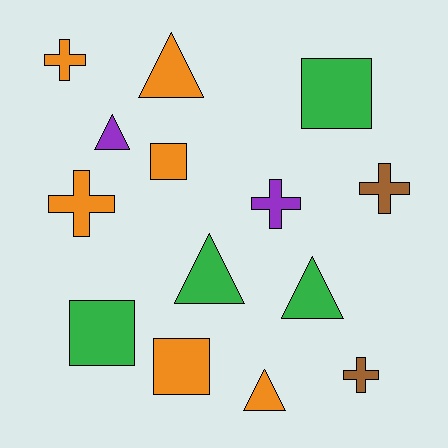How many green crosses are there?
There are no green crosses.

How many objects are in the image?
There are 14 objects.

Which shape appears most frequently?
Triangle, with 5 objects.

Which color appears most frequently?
Orange, with 6 objects.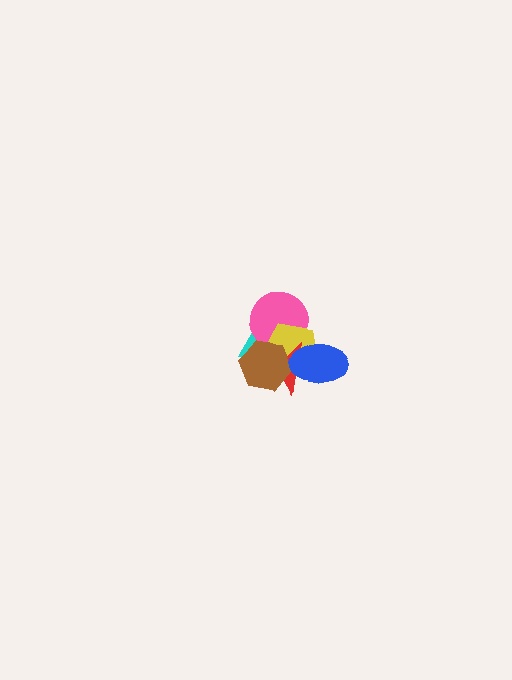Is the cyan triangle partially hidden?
Yes, it is partially covered by another shape.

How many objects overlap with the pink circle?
4 objects overlap with the pink circle.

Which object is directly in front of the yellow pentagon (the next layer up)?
The red star is directly in front of the yellow pentagon.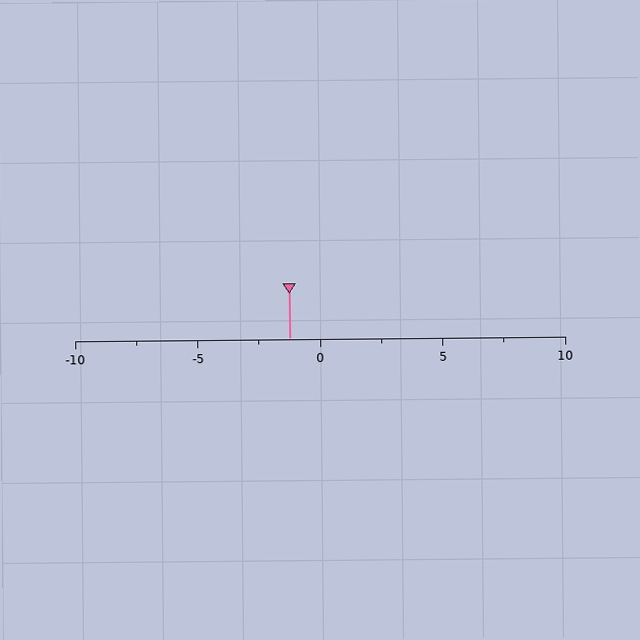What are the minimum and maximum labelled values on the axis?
The axis runs from -10 to 10.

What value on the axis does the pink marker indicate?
The marker indicates approximately -1.2.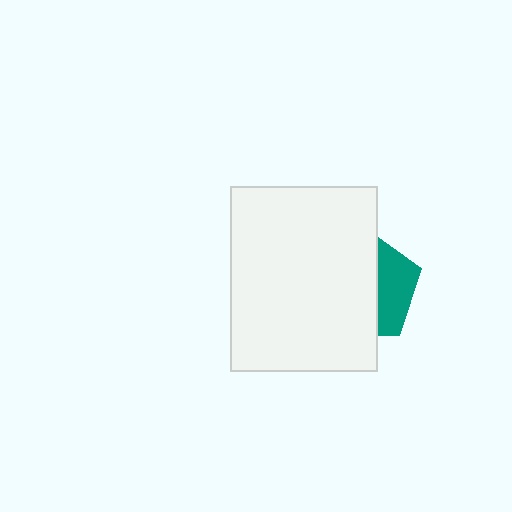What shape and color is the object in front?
The object in front is a white rectangle.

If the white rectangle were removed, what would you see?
You would see the complete teal pentagon.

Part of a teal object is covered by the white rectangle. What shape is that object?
It is a pentagon.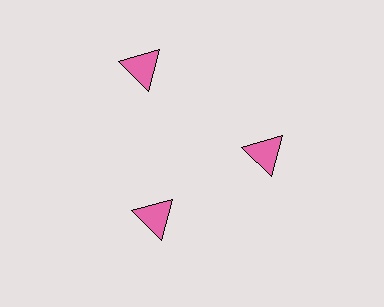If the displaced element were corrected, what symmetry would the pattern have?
It would have 3-fold rotational symmetry — the pattern would map onto itself every 120 degrees.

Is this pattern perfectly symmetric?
No. The 3 pink triangles are arranged in a ring, but one element near the 11 o'clock position is pushed outward from the center, breaking the 3-fold rotational symmetry.